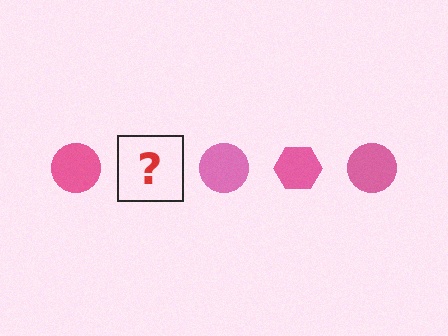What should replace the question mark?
The question mark should be replaced with a pink hexagon.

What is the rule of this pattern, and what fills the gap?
The rule is that the pattern cycles through circle, hexagon shapes in pink. The gap should be filled with a pink hexagon.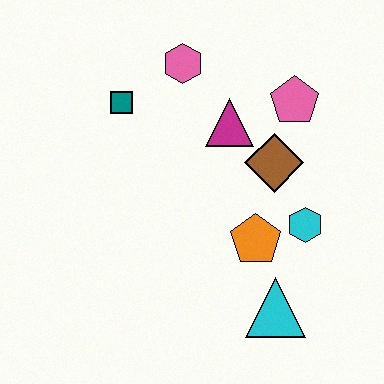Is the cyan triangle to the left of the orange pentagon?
No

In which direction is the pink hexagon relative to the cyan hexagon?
The pink hexagon is above the cyan hexagon.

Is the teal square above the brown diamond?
Yes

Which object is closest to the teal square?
The pink hexagon is closest to the teal square.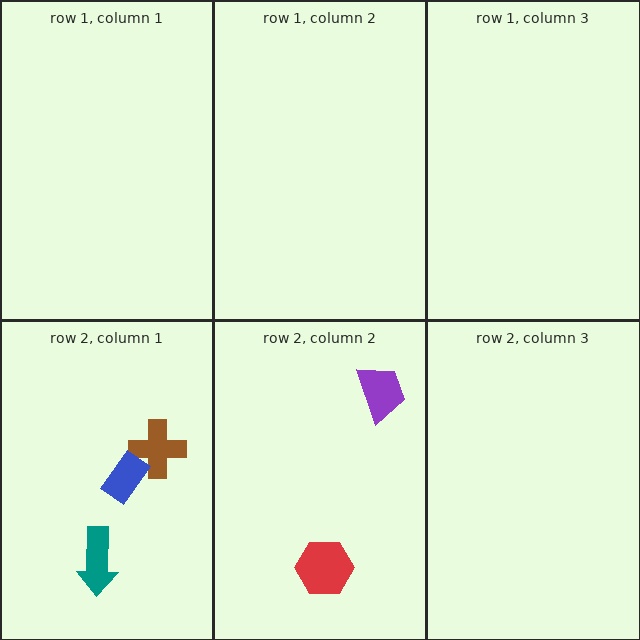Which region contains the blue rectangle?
The row 2, column 1 region.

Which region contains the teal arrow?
The row 2, column 1 region.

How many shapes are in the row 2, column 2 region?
2.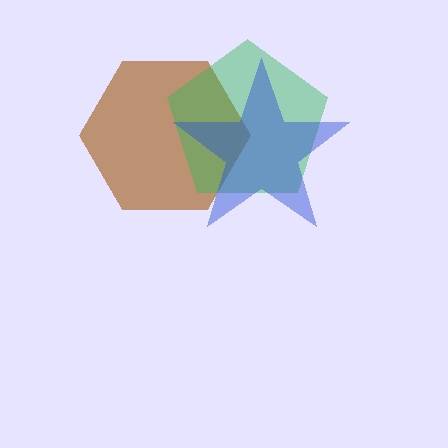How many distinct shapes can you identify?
There are 3 distinct shapes: a brown hexagon, a green pentagon, a blue star.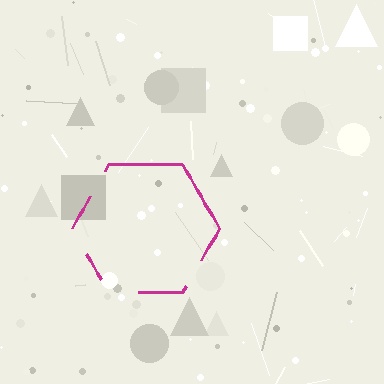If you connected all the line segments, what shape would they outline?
They would outline a hexagon.